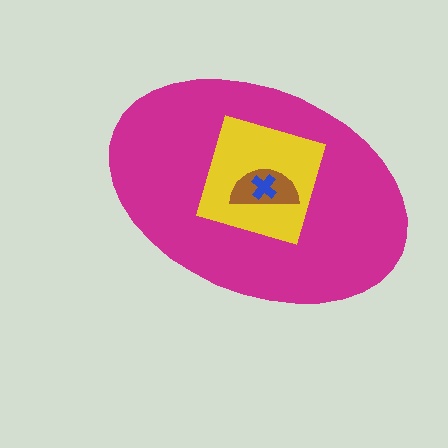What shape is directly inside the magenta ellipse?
The yellow square.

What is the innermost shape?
The blue cross.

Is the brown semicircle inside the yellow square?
Yes.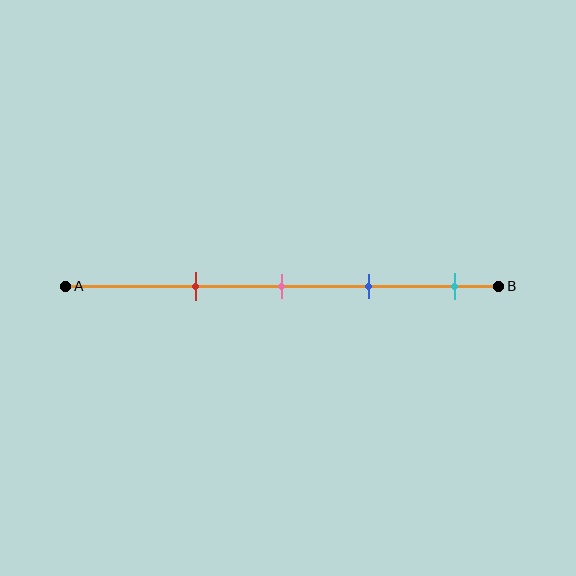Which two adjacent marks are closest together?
The pink and blue marks are the closest adjacent pair.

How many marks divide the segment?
There are 4 marks dividing the segment.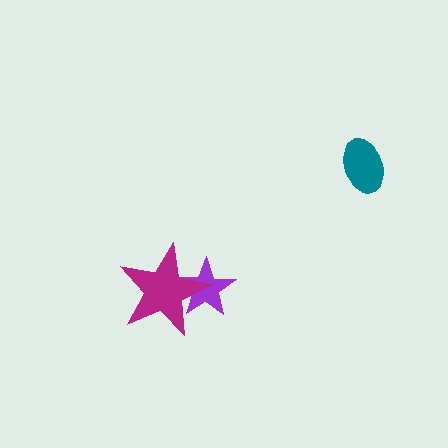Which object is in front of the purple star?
The magenta star is in front of the purple star.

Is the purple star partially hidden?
Yes, it is partially covered by another shape.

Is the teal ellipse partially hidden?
No, no other shape covers it.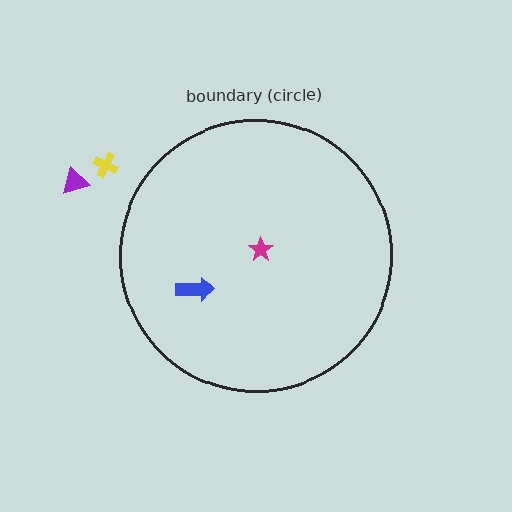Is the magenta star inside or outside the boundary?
Inside.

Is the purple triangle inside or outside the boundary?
Outside.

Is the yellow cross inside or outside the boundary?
Outside.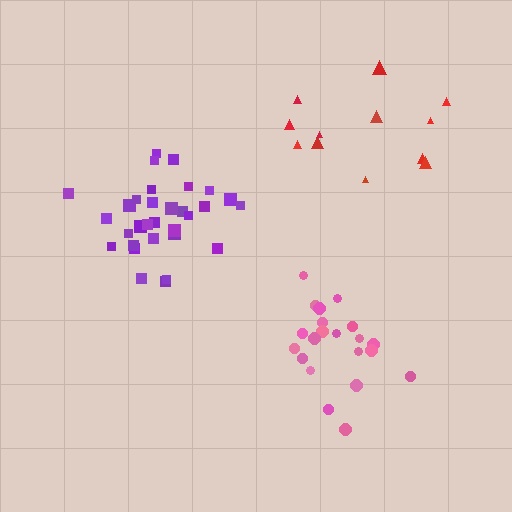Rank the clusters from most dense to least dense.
purple, pink, red.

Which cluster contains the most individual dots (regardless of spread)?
Purple (31).